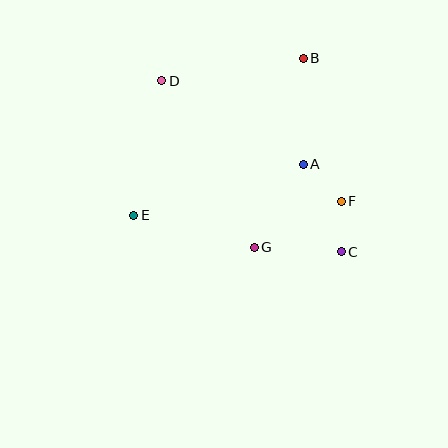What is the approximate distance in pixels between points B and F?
The distance between B and F is approximately 149 pixels.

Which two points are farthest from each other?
Points C and D are farthest from each other.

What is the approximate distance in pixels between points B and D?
The distance between B and D is approximately 143 pixels.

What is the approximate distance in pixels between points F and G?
The distance between F and G is approximately 98 pixels.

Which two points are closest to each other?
Points C and F are closest to each other.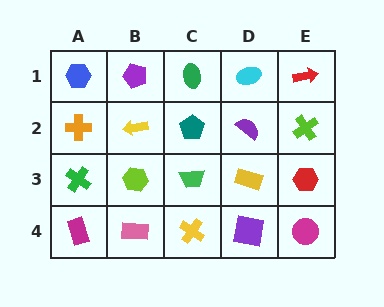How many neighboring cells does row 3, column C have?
4.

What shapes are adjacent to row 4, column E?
A red hexagon (row 3, column E), a purple square (row 4, column D).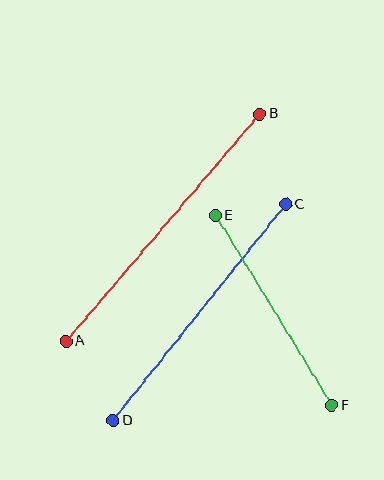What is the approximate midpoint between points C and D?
The midpoint is at approximately (199, 312) pixels.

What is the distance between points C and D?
The distance is approximately 276 pixels.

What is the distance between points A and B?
The distance is approximately 299 pixels.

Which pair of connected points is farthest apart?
Points A and B are farthest apart.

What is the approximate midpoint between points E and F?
The midpoint is at approximately (273, 311) pixels.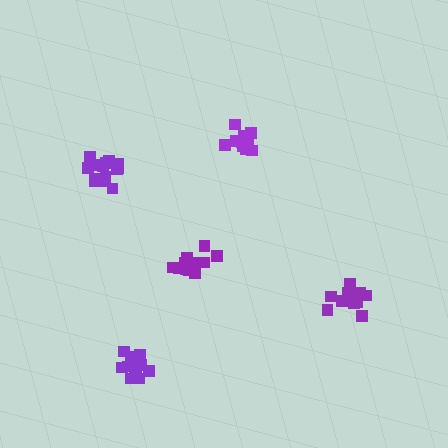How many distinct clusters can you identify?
There are 5 distinct clusters.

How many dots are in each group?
Group 1: 12 dots, Group 2: 12 dots, Group 3: 10 dots, Group 4: 13 dots, Group 5: 15 dots (62 total).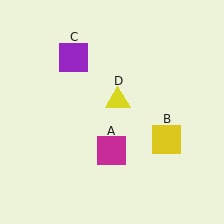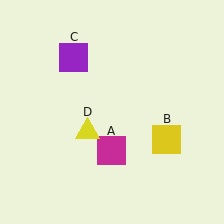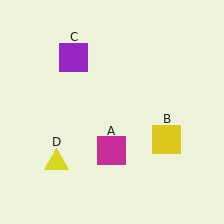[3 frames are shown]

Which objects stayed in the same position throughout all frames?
Magenta square (object A) and yellow square (object B) and purple square (object C) remained stationary.